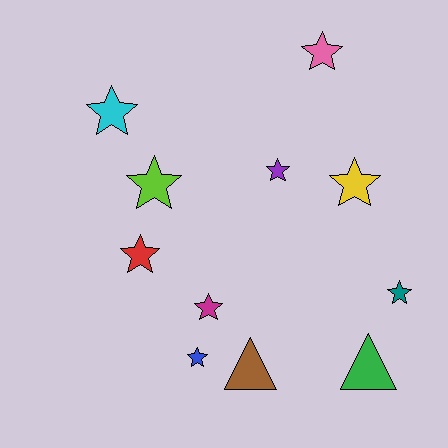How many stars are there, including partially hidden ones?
There are 9 stars.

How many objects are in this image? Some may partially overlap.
There are 11 objects.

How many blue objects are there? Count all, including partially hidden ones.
There is 1 blue object.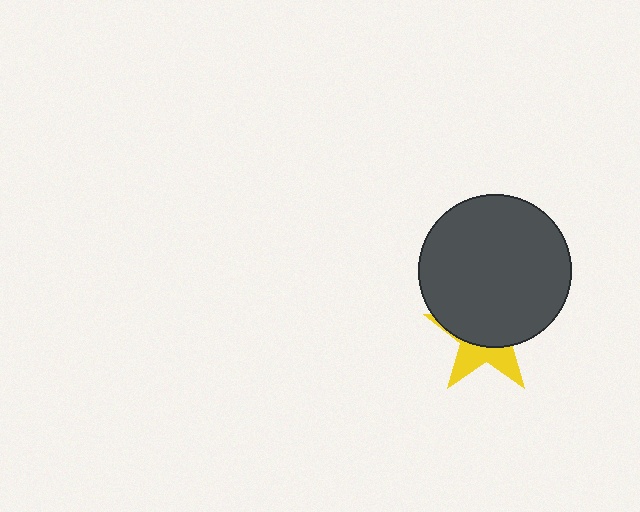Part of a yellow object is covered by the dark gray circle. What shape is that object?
It is a star.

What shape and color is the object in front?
The object in front is a dark gray circle.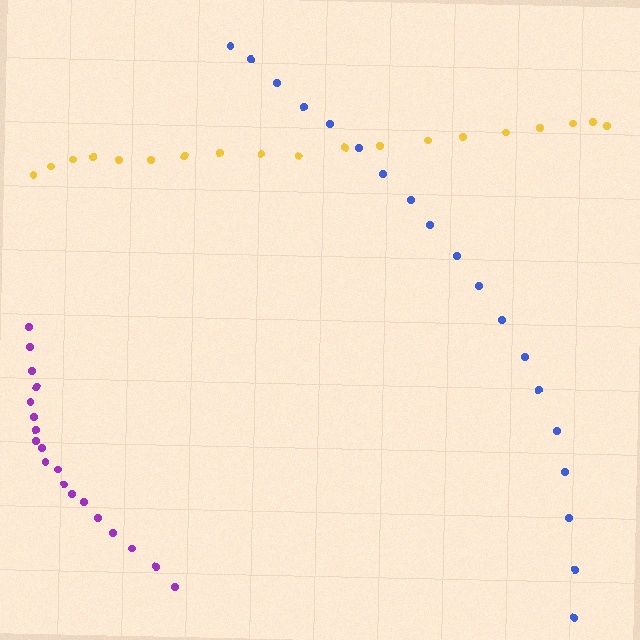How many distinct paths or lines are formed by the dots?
There are 3 distinct paths.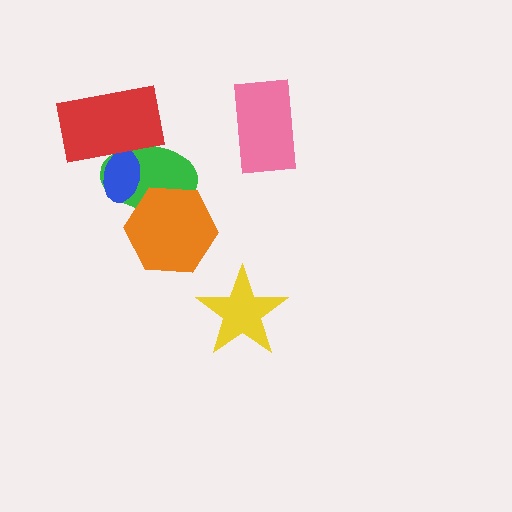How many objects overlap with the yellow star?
0 objects overlap with the yellow star.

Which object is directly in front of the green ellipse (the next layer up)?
The blue ellipse is directly in front of the green ellipse.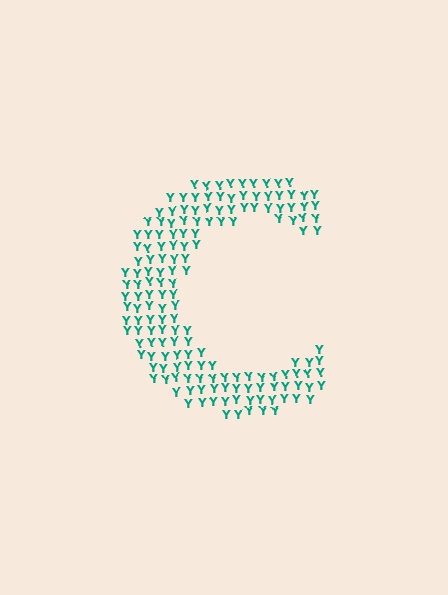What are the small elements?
The small elements are letter Y's.